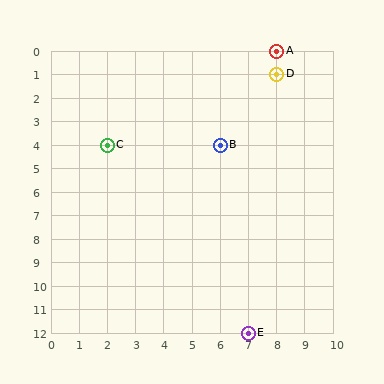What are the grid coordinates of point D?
Point D is at grid coordinates (8, 1).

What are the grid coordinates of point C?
Point C is at grid coordinates (2, 4).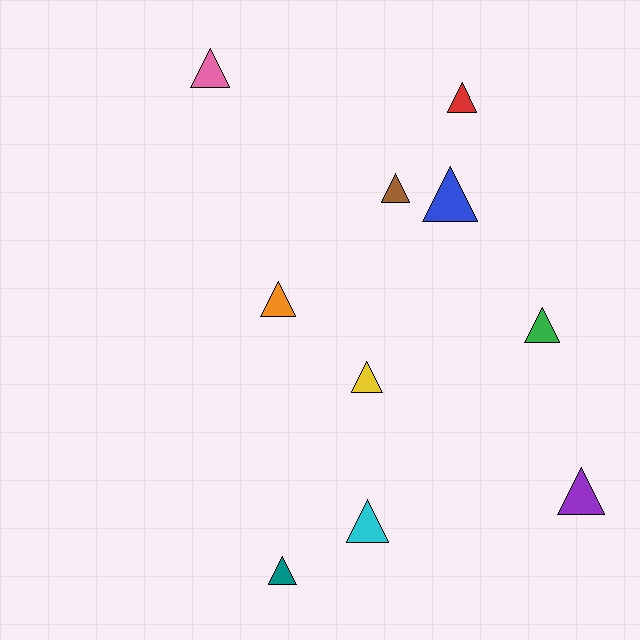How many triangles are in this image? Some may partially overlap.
There are 10 triangles.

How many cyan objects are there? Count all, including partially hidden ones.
There is 1 cyan object.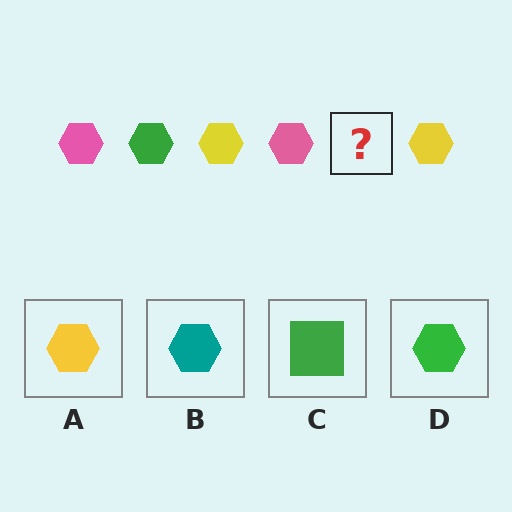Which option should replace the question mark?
Option D.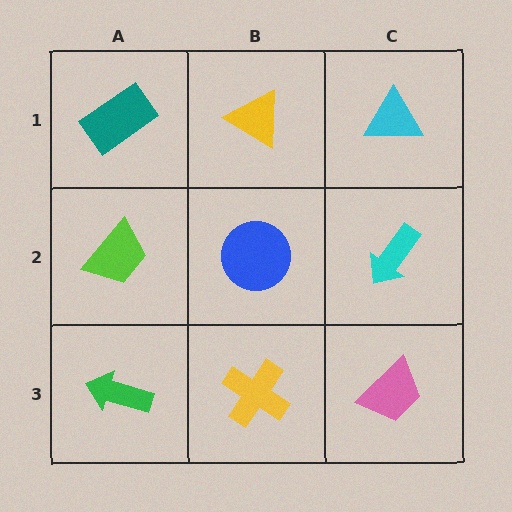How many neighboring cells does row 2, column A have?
3.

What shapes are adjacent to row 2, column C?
A cyan triangle (row 1, column C), a pink trapezoid (row 3, column C), a blue circle (row 2, column B).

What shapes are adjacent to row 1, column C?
A cyan arrow (row 2, column C), a yellow triangle (row 1, column B).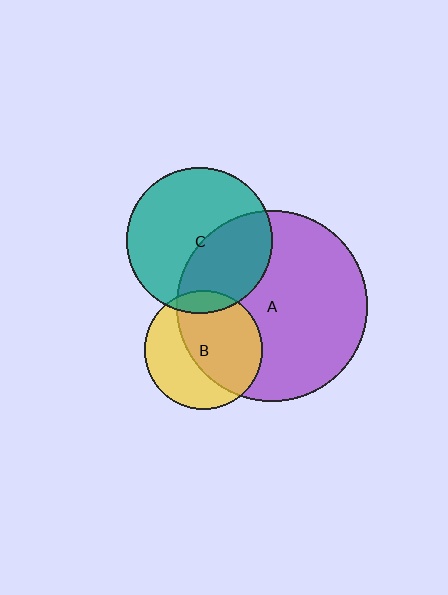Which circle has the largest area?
Circle A (purple).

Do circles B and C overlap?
Yes.